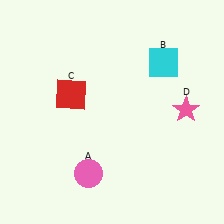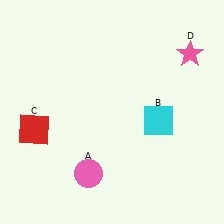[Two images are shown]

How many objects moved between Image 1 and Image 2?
3 objects moved between the two images.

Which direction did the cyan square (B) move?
The cyan square (B) moved down.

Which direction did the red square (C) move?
The red square (C) moved left.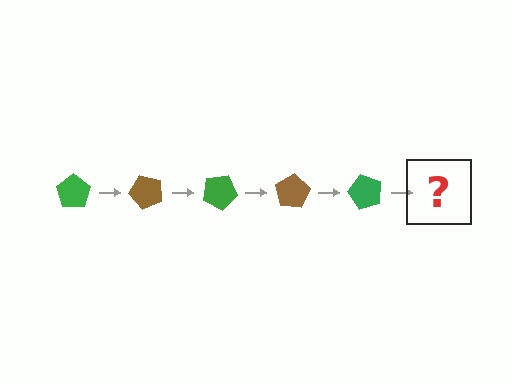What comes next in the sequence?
The next element should be a brown pentagon, rotated 250 degrees from the start.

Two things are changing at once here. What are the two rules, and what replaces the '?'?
The two rules are that it rotates 50 degrees each step and the color cycles through green and brown. The '?' should be a brown pentagon, rotated 250 degrees from the start.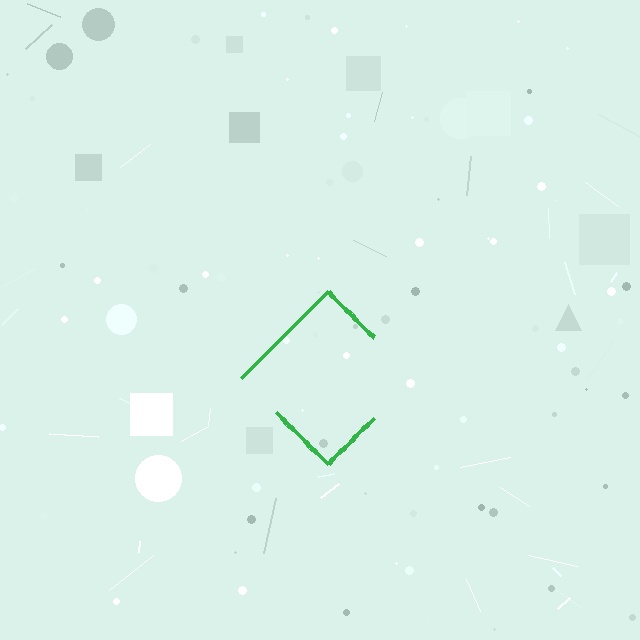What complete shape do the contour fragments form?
The contour fragments form a diamond.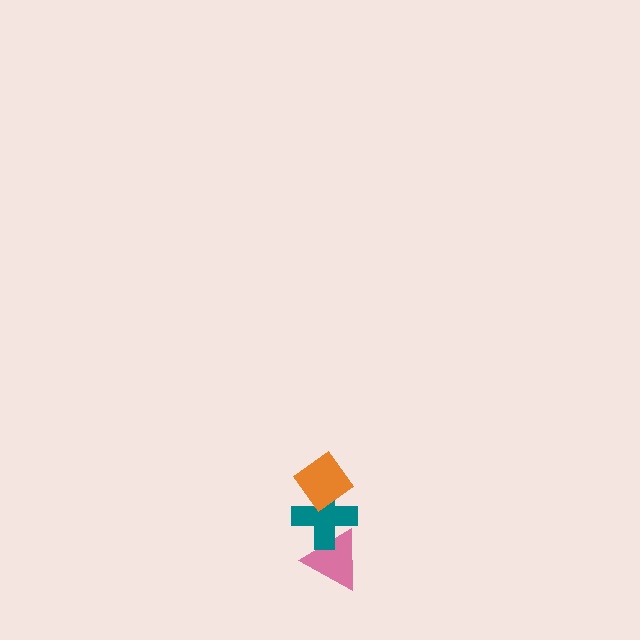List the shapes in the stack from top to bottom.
From top to bottom: the orange diamond, the teal cross, the pink triangle.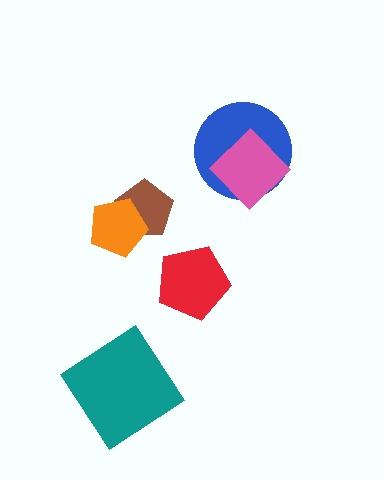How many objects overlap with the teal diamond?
0 objects overlap with the teal diamond.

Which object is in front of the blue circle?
The pink diamond is in front of the blue circle.